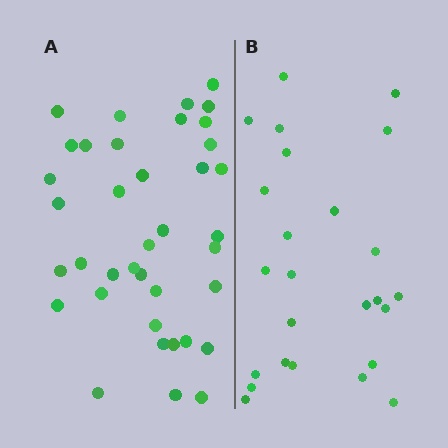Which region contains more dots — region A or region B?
Region A (the left region) has more dots.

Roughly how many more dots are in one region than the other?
Region A has approximately 15 more dots than region B.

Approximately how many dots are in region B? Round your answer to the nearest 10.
About 20 dots. (The exact count is 25, which rounds to 20.)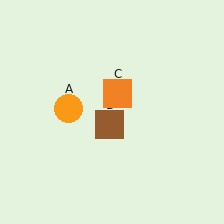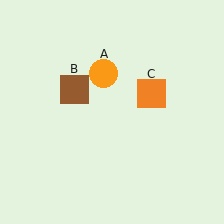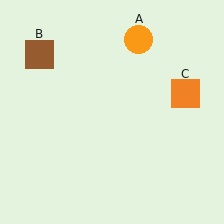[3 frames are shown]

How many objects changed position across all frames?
3 objects changed position: orange circle (object A), brown square (object B), orange square (object C).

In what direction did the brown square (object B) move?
The brown square (object B) moved up and to the left.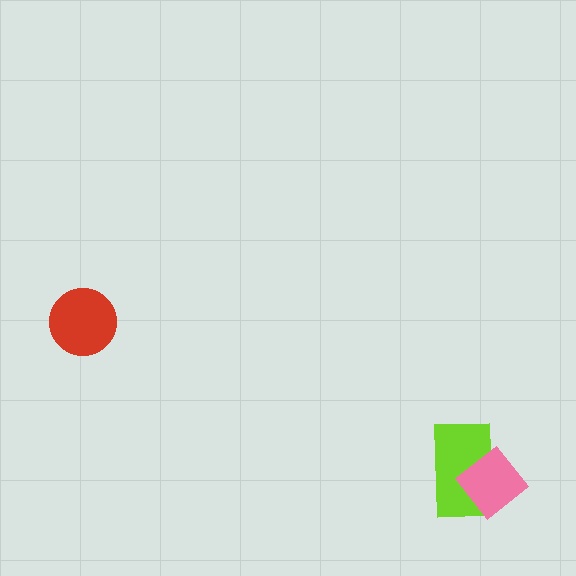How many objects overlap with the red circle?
0 objects overlap with the red circle.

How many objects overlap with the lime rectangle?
1 object overlaps with the lime rectangle.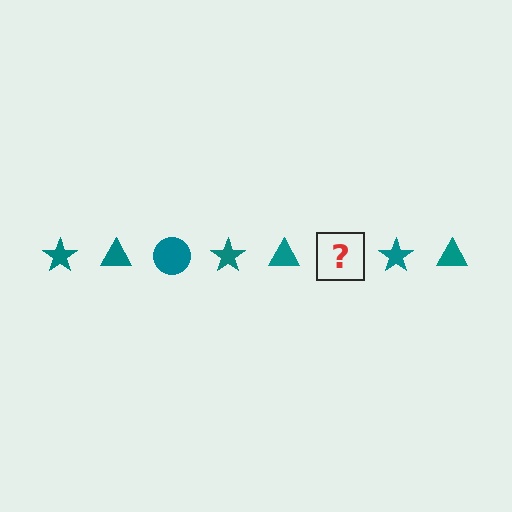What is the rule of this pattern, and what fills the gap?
The rule is that the pattern cycles through star, triangle, circle shapes in teal. The gap should be filled with a teal circle.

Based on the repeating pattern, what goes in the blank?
The blank should be a teal circle.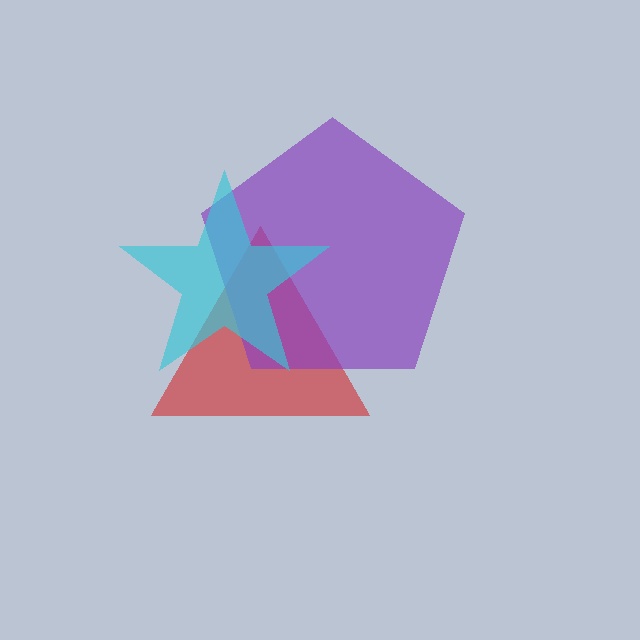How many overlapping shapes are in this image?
There are 3 overlapping shapes in the image.